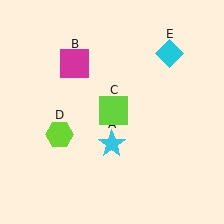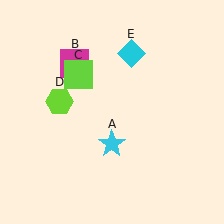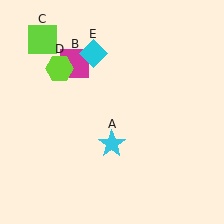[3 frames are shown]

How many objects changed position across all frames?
3 objects changed position: lime square (object C), lime hexagon (object D), cyan diamond (object E).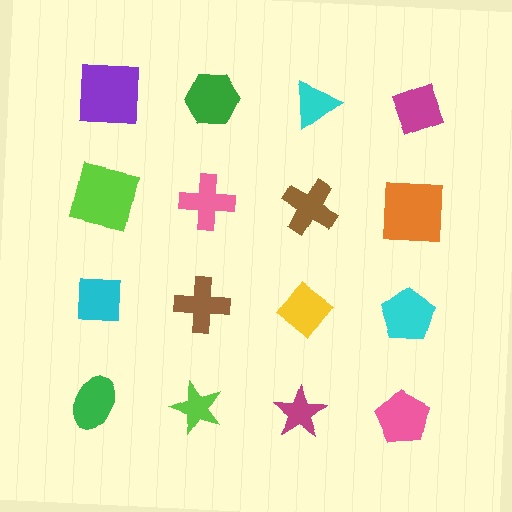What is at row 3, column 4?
A cyan pentagon.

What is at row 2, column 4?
An orange square.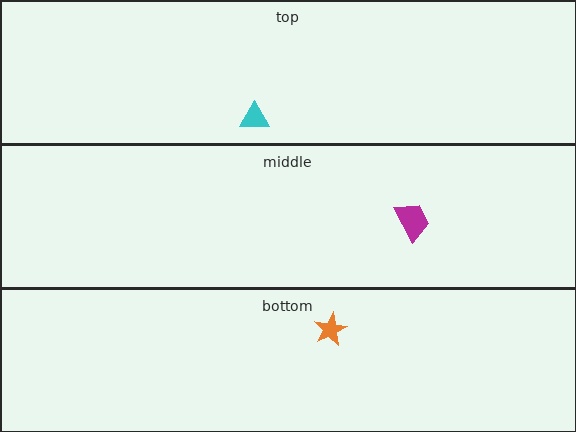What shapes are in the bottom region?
The orange star.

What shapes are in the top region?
The cyan triangle.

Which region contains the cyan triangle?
The top region.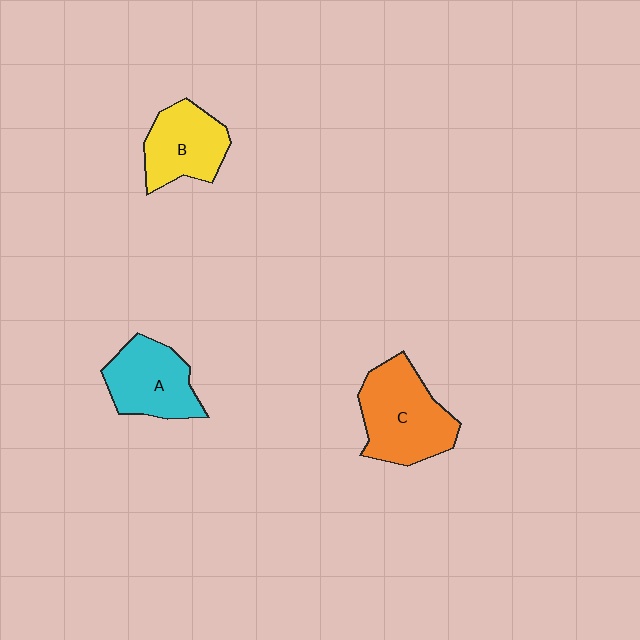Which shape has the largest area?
Shape C (orange).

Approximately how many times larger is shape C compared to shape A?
Approximately 1.3 times.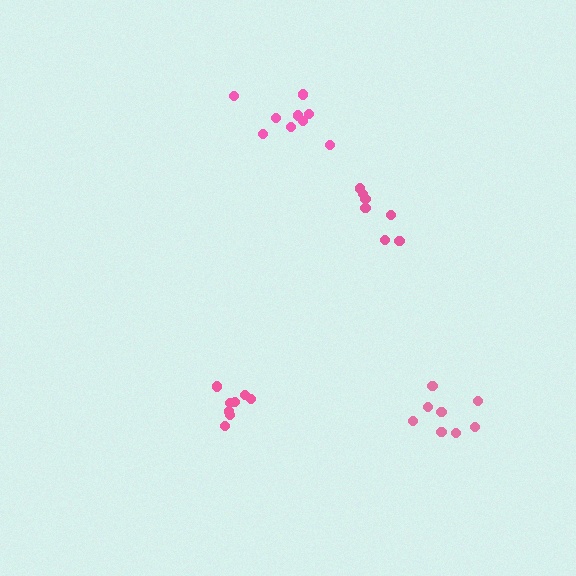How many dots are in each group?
Group 1: 8 dots, Group 2: 9 dots, Group 3: 7 dots, Group 4: 8 dots (32 total).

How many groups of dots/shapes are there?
There are 4 groups.